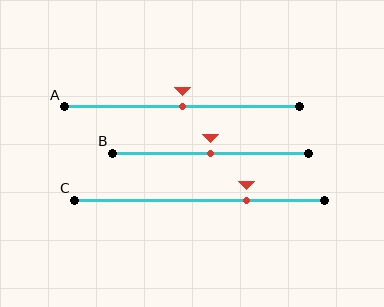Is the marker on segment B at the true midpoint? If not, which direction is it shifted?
Yes, the marker on segment B is at the true midpoint.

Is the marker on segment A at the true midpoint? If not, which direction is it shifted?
Yes, the marker on segment A is at the true midpoint.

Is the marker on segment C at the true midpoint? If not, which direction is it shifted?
No, the marker on segment C is shifted to the right by about 19% of the segment length.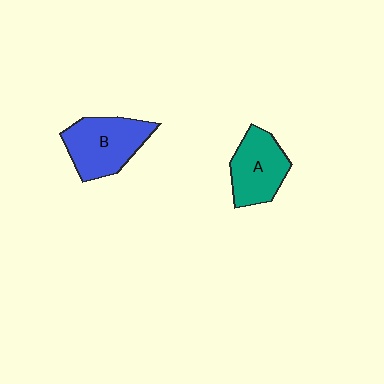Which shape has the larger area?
Shape B (blue).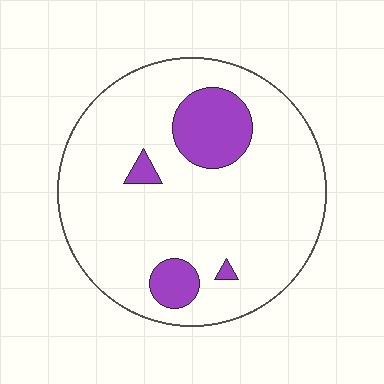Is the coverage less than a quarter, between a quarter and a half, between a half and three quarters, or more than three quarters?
Less than a quarter.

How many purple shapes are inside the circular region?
4.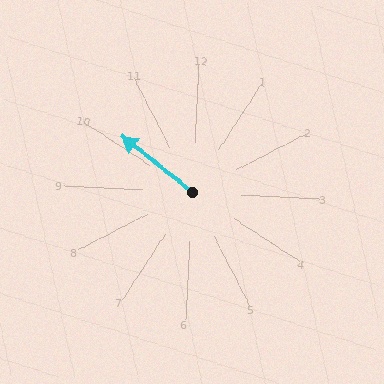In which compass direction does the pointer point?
Northwest.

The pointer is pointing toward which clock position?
Roughly 10 o'clock.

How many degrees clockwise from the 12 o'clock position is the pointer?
Approximately 305 degrees.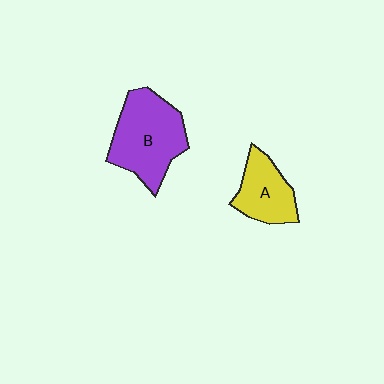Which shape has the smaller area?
Shape A (yellow).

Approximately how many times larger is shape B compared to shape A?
Approximately 1.6 times.